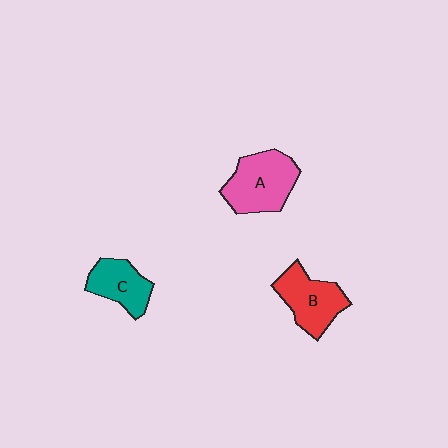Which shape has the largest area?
Shape A (pink).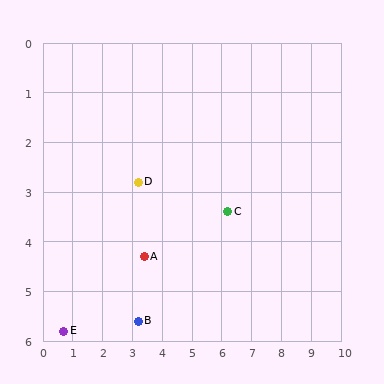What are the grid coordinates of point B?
Point B is at approximately (3.2, 5.6).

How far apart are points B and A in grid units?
Points B and A are about 1.3 grid units apart.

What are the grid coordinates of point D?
Point D is at approximately (3.2, 2.8).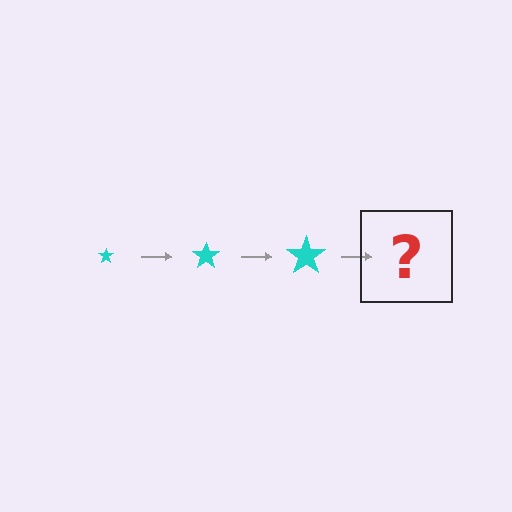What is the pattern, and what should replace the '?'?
The pattern is that the star gets progressively larger each step. The '?' should be a cyan star, larger than the previous one.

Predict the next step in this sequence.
The next step is a cyan star, larger than the previous one.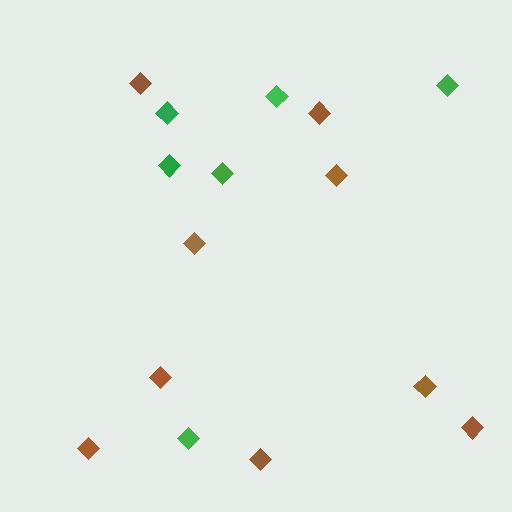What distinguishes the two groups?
There are 2 groups: one group of green diamonds (6) and one group of brown diamonds (9).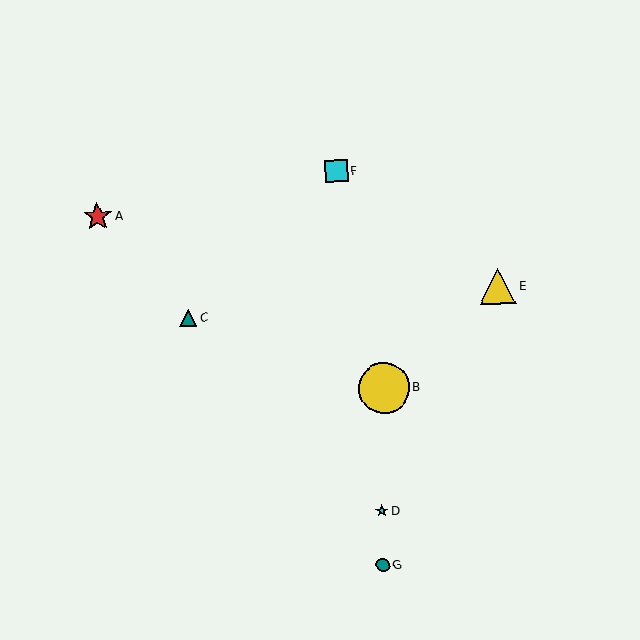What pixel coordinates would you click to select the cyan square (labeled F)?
Click at (336, 171) to select the cyan square F.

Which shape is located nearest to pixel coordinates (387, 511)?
The cyan star (labeled D) at (381, 511) is nearest to that location.